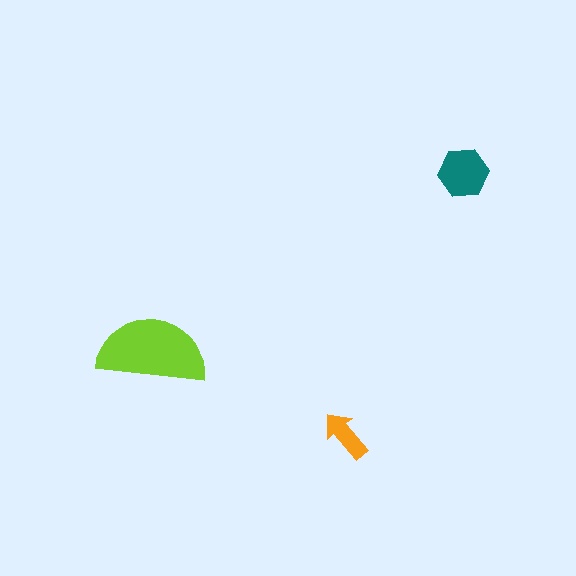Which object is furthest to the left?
The lime semicircle is leftmost.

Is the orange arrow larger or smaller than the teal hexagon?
Smaller.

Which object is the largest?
The lime semicircle.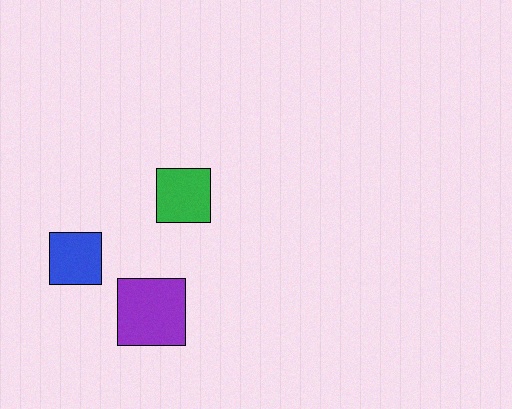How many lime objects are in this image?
There are no lime objects.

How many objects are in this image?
There are 3 objects.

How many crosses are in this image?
There are no crosses.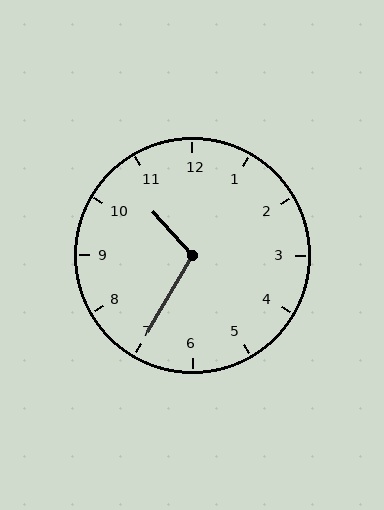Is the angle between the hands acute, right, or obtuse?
It is obtuse.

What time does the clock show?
10:35.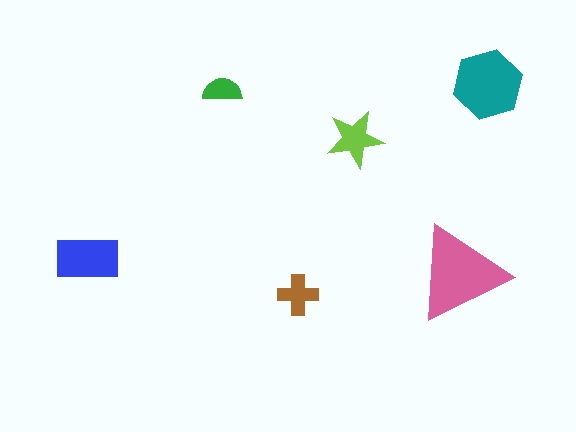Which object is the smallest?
The green semicircle.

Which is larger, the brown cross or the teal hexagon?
The teal hexagon.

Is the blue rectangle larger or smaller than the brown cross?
Larger.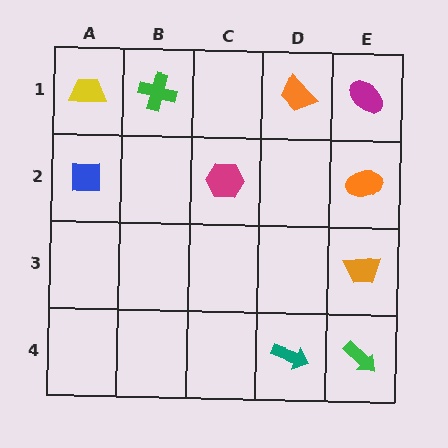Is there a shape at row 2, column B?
No, that cell is empty.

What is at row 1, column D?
An orange trapezoid.